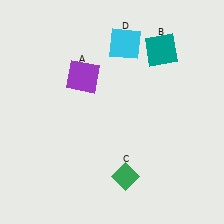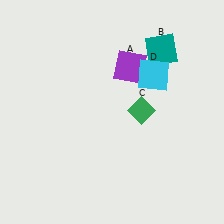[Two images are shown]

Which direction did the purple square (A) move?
The purple square (A) moved right.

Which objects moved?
The objects that moved are: the purple square (A), the green diamond (C), the cyan square (D).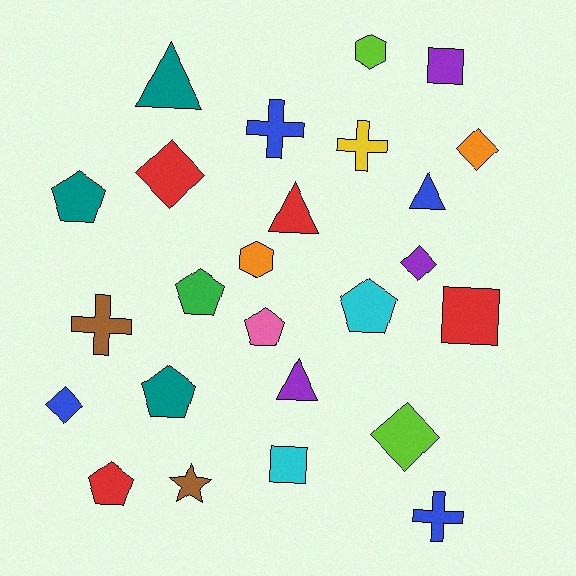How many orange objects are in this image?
There are 2 orange objects.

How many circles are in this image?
There are no circles.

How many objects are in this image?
There are 25 objects.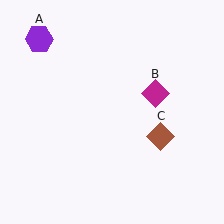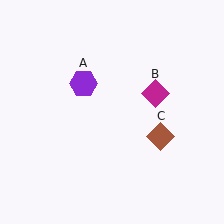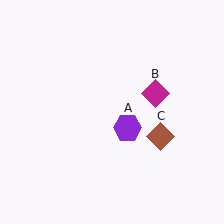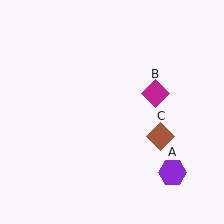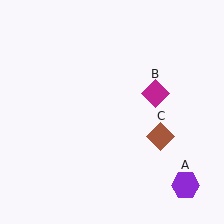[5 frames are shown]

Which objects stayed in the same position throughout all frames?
Magenta diamond (object B) and brown diamond (object C) remained stationary.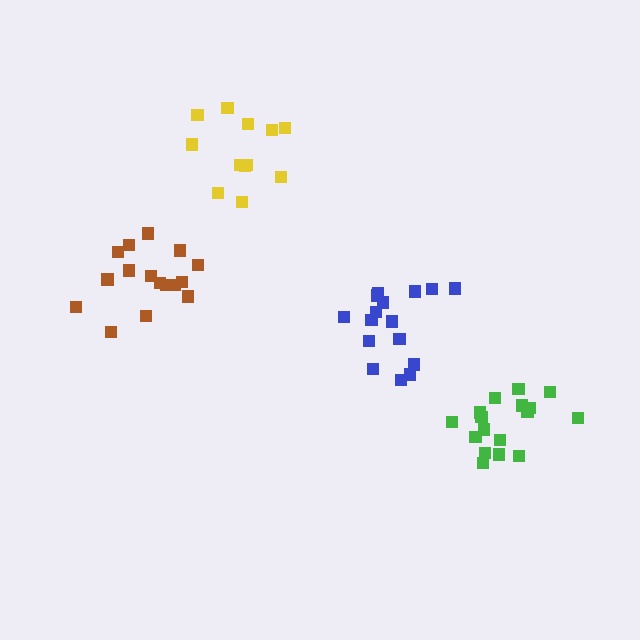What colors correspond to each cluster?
The clusters are colored: green, blue, yellow, brown.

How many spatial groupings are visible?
There are 4 spatial groupings.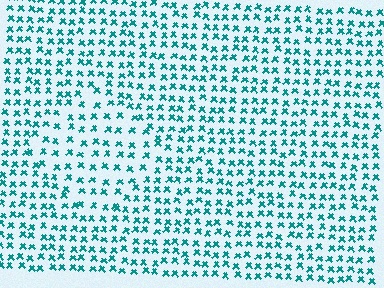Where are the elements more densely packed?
The elements are more densely packed outside the diamond boundary.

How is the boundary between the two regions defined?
The boundary is defined by a change in element density (approximately 1.5x ratio). All elements are the same color, size, and shape.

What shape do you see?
I see a diamond.